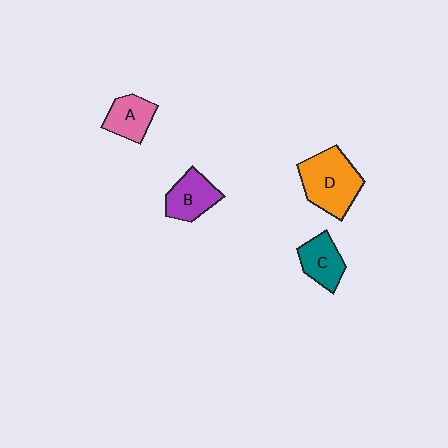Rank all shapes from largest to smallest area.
From largest to smallest: D (orange), B (purple), C (teal), A (pink).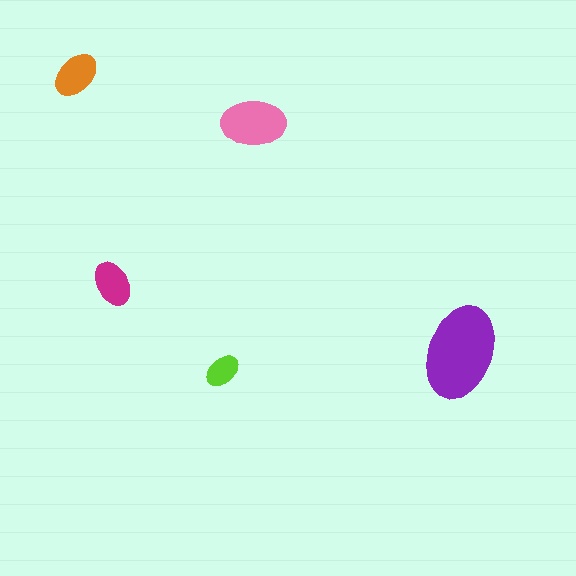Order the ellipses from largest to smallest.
the purple one, the pink one, the orange one, the magenta one, the lime one.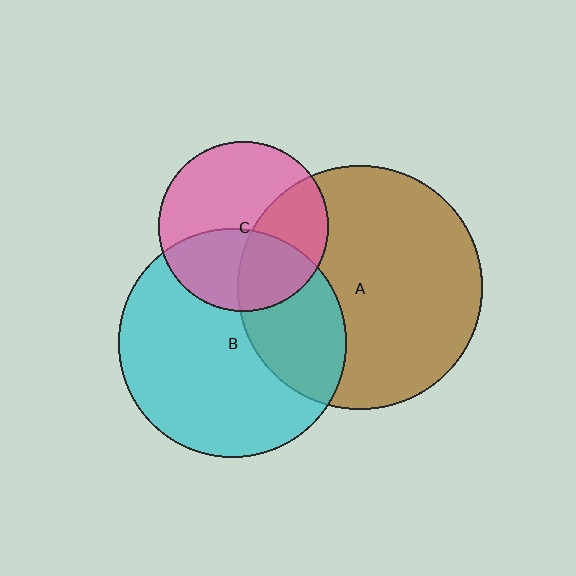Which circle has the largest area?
Circle A (brown).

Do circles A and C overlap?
Yes.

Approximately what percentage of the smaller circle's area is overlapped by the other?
Approximately 35%.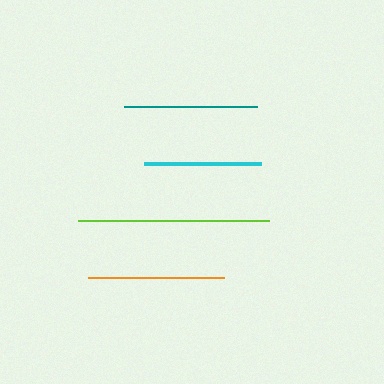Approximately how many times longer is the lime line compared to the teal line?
The lime line is approximately 1.4 times the length of the teal line.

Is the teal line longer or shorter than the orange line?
The orange line is longer than the teal line.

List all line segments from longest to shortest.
From longest to shortest: lime, orange, teal, cyan.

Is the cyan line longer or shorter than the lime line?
The lime line is longer than the cyan line.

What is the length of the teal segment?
The teal segment is approximately 134 pixels long.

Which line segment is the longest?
The lime line is the longest at approximately 191 pixels.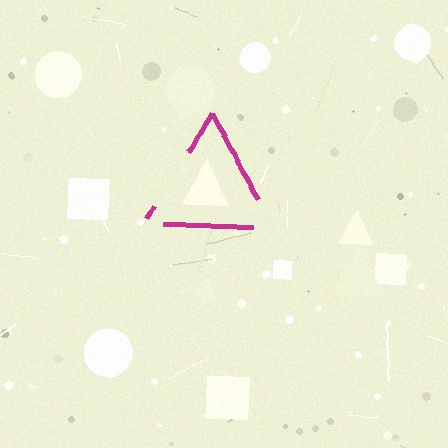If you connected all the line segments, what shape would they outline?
They would outline a triangle.